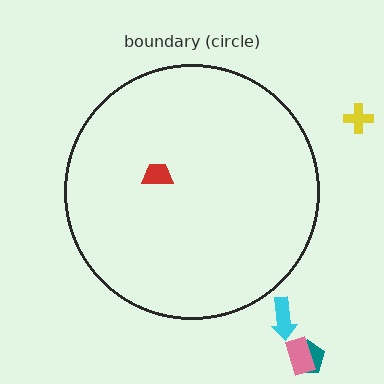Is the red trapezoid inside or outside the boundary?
Inside.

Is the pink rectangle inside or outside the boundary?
Outside.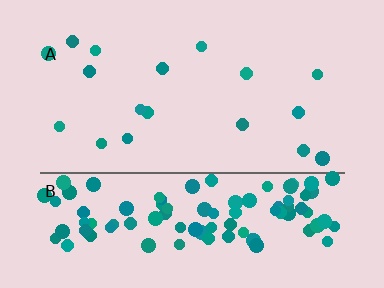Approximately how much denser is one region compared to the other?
Approximately 6.8× — region B over region A.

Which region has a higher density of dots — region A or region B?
B (the bottom).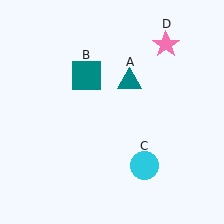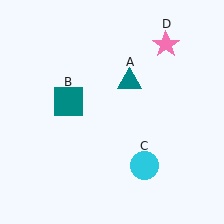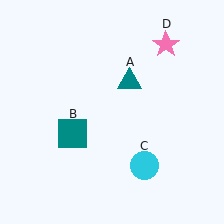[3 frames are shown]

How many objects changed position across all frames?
1 object changed position: teal square (object B).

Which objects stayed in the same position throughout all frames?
Teal triangle (object A) and cyan circle (object C) and pink star (object D) remained stationary.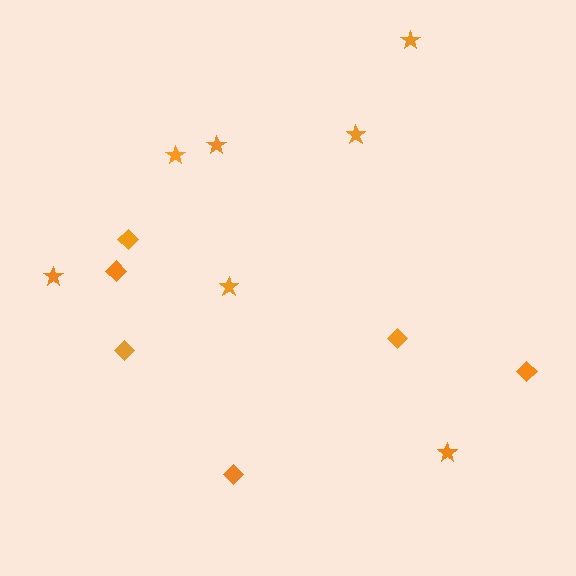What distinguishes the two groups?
There are 2 groups: one group of diamonds (6) and one group of stars (7).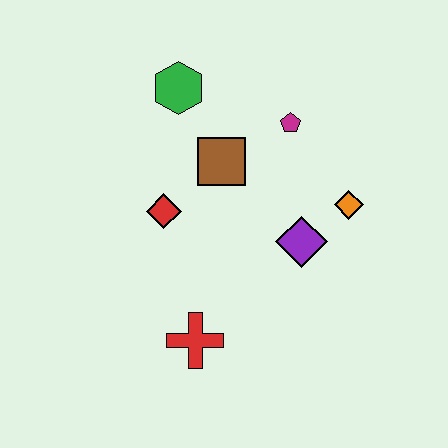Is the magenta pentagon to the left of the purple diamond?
Yes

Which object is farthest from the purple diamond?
The green hexagon is farthest from the purple diamond.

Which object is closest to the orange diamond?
The purple diamond is closest to the orange diamond.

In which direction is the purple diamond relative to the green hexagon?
The purple diamond is below the green hexagon.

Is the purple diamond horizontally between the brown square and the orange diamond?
Yes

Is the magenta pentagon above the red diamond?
Yes